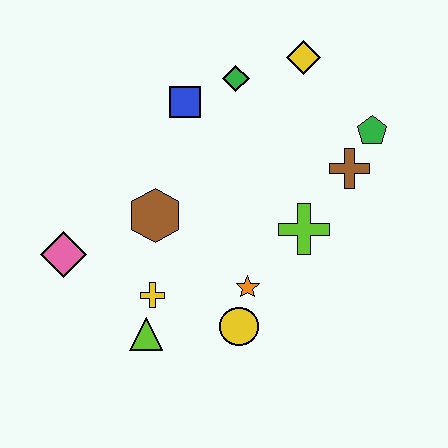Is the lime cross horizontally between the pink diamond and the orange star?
No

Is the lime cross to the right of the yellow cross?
Yes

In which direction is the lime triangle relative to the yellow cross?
The lime triangle is below the yellow cross.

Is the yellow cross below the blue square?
Yes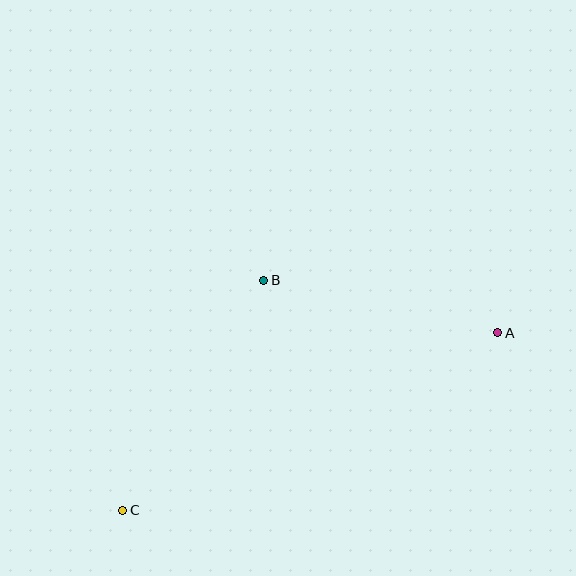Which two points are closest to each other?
Points A and B are closest to each other.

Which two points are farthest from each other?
Points A and C are farthest from each other.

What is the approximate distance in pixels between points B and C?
The distance between B and C is approximately 270 pixels.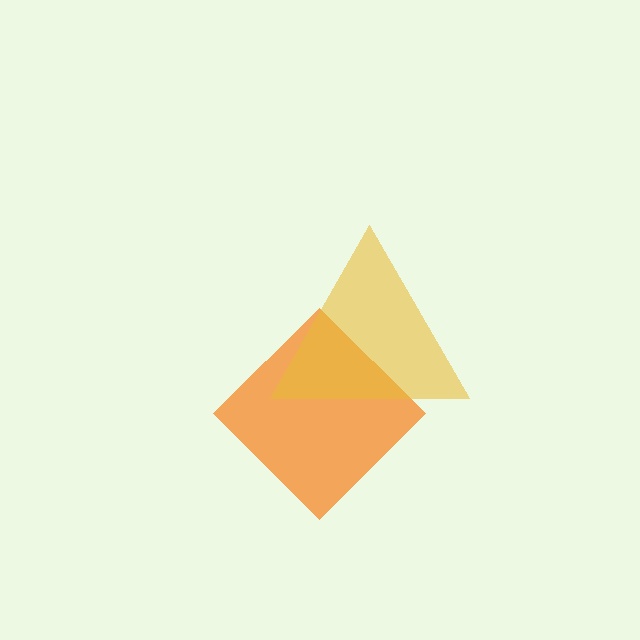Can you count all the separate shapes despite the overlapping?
Yes, there are 2 separate shapes.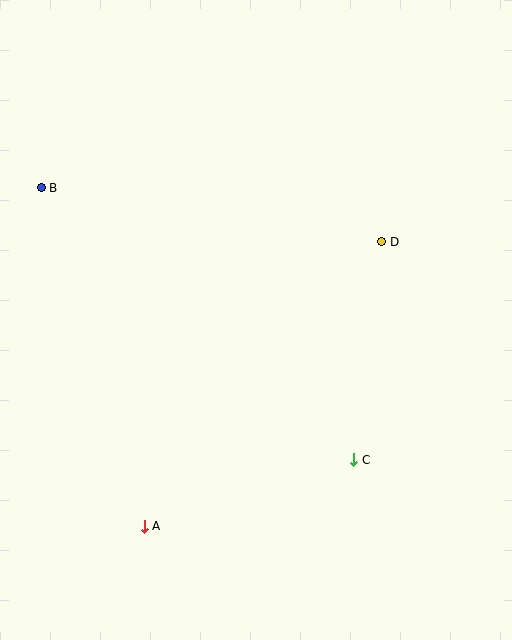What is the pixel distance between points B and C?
The distance between B and C is 414 pixels.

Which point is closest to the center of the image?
Point D at (382, 242) is closest to the center.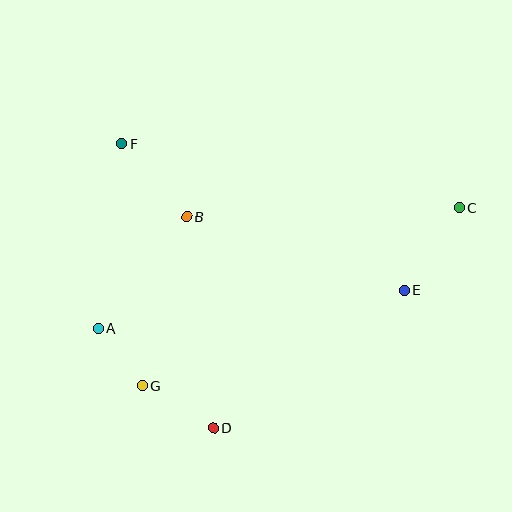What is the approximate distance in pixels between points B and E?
The distance between B and E is approximately 229 pixels.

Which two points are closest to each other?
Points A and G are closest to each other.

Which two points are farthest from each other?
Points A and C are farthest from each other.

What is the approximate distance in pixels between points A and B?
The distance between A and B is approximately 142 pixels.